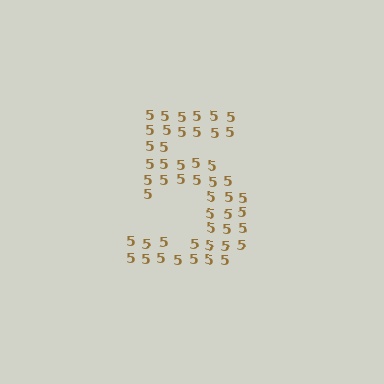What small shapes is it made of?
It is made of small digit 5's.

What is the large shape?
The large shape is the digit 5.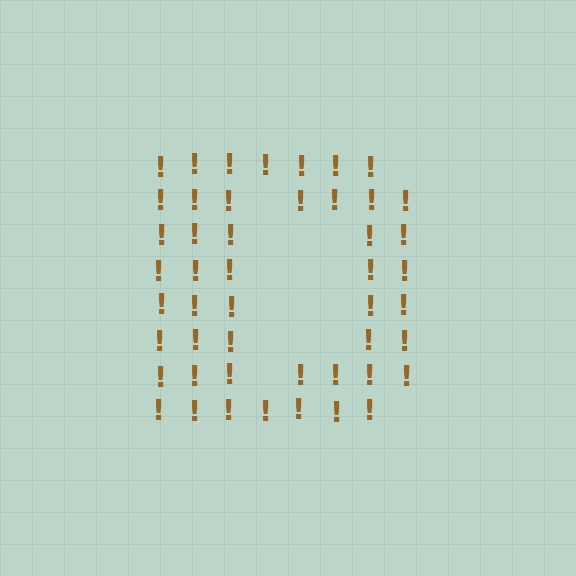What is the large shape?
The large shape is the letter D.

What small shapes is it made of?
It is made of small exclamation marks.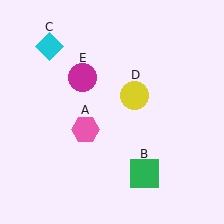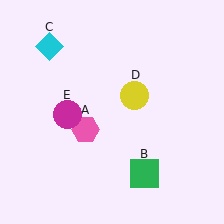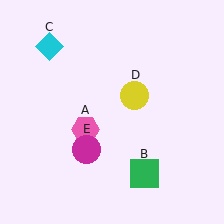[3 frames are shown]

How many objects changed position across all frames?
1 object changed position: magenta circle (object E).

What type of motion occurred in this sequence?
The magenta circle (object E) rotated counterclockwise around the center of the scene.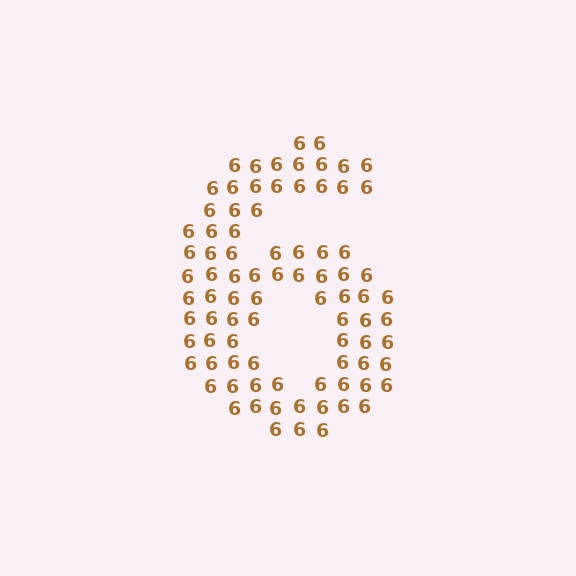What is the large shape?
The large shape is the digit 6.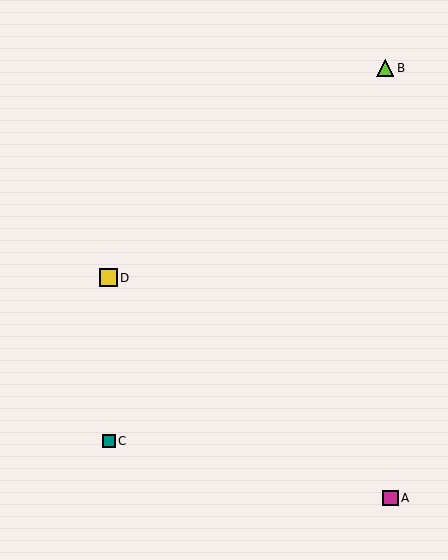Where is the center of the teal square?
The center of the teal square is at (109, 441).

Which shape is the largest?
The yellow square (labeled D) is the largest.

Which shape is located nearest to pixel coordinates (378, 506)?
The magenta square (labeled A) at (390, 498) is nearest to that location.